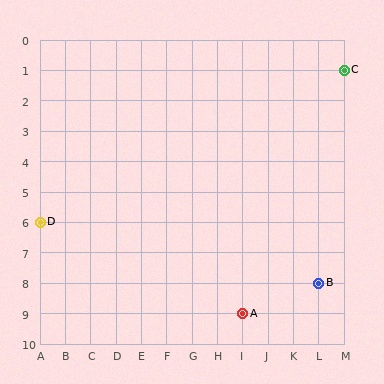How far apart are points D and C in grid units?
Points D and C are 12 columns and 5 rows apart (about 13.0 grid units diagonally).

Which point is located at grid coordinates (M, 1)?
Point C is at (M, 1).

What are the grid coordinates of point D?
Point D is at grid coordinates (A, 6).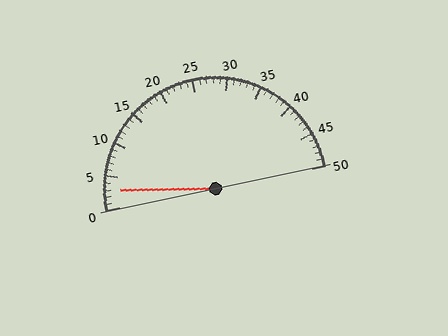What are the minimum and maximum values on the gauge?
The gauge ranges from 0 to 50.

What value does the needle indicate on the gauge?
The needle indicates approximately 3.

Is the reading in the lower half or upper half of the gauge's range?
The reading is in the lower half of the range (0 to 50).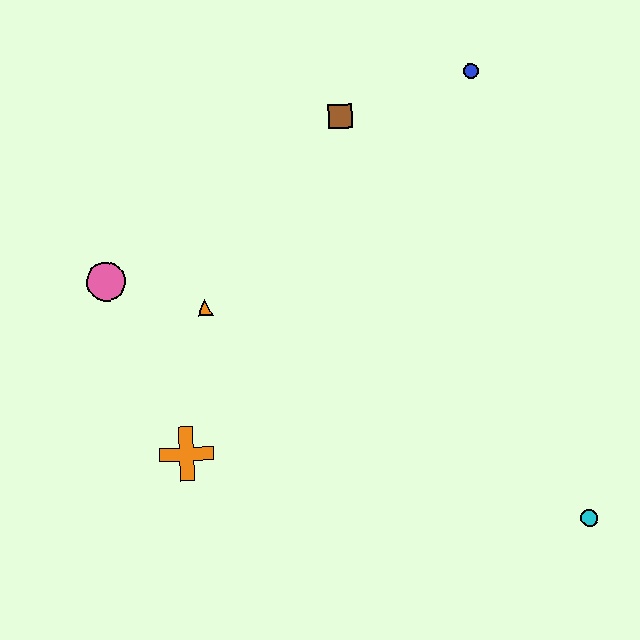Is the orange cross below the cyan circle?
No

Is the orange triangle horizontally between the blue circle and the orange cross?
Yes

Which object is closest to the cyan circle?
The orange cross is closest to the cyan circle.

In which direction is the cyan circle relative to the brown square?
The cyan circle is below the brown square.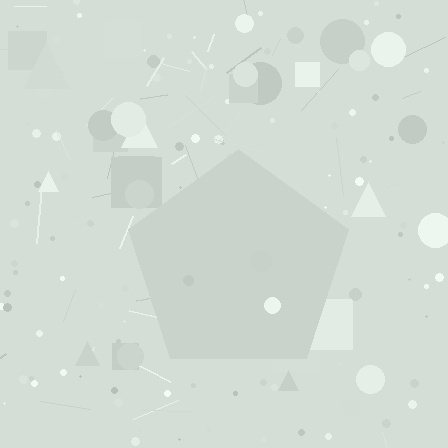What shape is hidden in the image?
A pentagon is hidden in the image.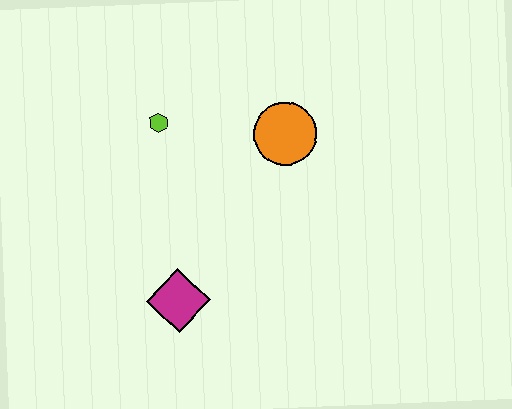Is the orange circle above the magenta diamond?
Yes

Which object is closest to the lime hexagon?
The orange circle is closest to the lime hexagon.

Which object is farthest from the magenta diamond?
The orange circle is farthest from the magenta diamond.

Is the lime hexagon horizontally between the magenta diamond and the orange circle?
No